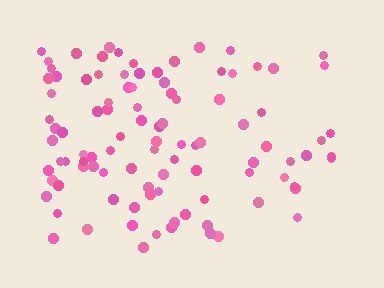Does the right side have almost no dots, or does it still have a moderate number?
Still a moderate number, just noticeably fewer than the left.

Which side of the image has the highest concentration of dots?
The left.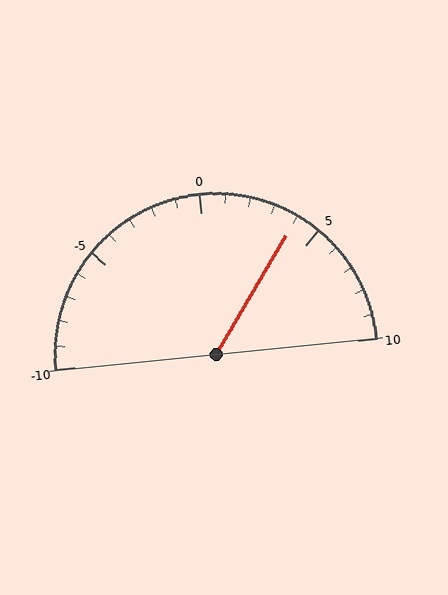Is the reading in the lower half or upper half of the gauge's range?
The reading is in the upper half of the range (-10 to 10).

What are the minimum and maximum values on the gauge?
The gauge ranges from -10 to 10.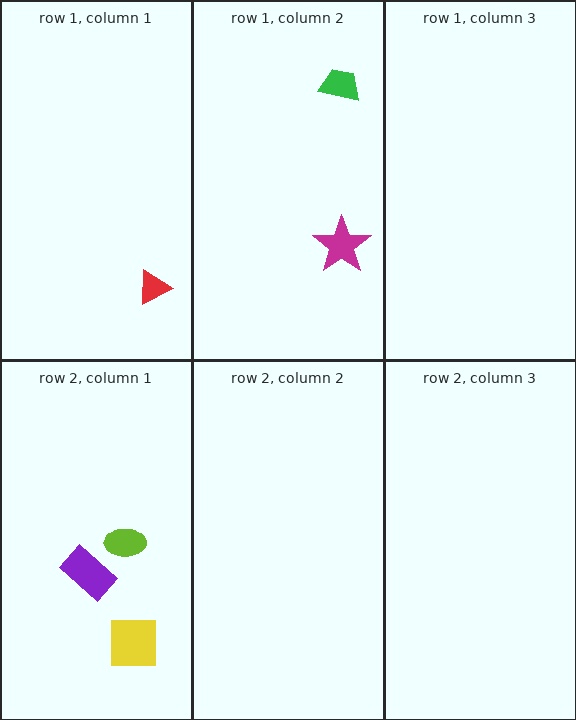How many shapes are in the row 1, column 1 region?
1.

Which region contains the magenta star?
The row 1, column 2 region.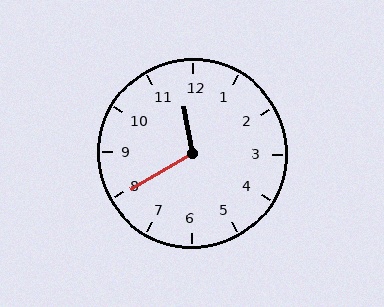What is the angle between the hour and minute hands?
Approximately 110 degrees.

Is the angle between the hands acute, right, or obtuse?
It is obtuse.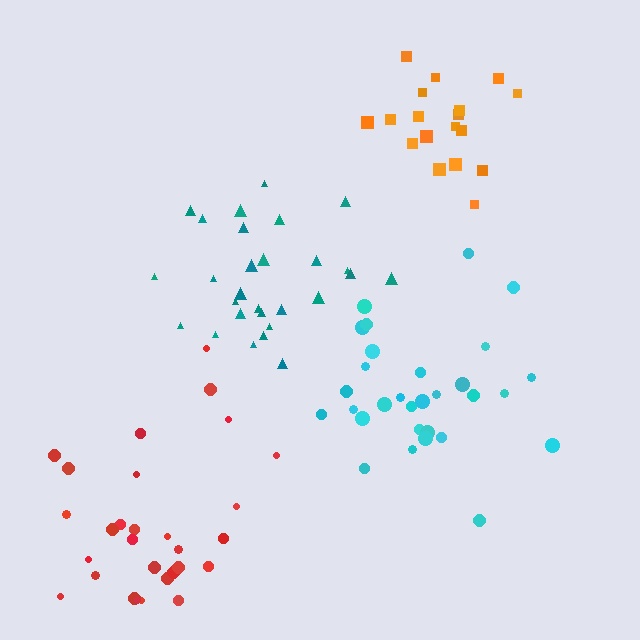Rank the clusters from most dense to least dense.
teal, orange, cyan, red.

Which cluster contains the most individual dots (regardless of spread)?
Red (31).